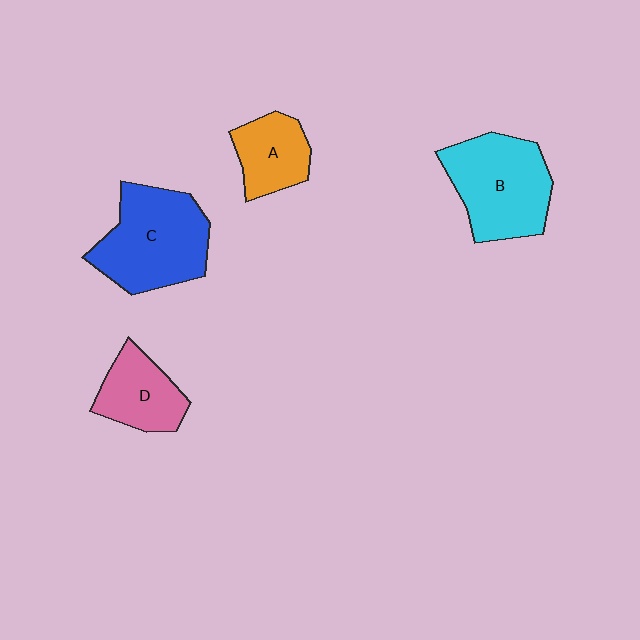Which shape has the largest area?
Shape C (blue).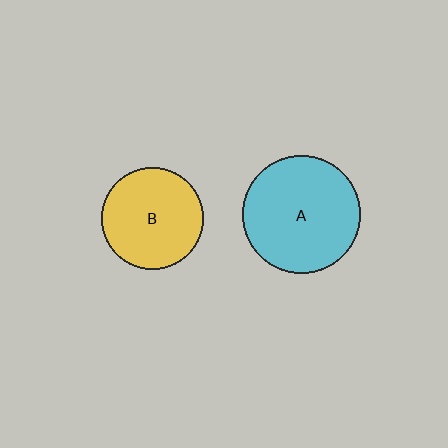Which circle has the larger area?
Circle A (cyan).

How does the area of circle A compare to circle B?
Approximately 1.3 times.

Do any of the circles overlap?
No, none of the circles overlap.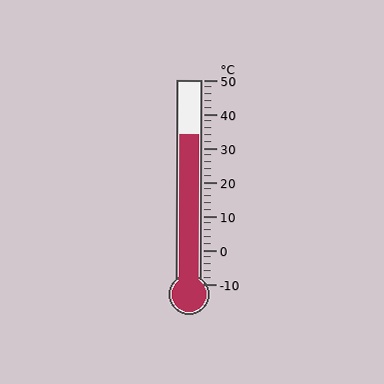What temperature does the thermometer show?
The thermometer shows approximately 34°C.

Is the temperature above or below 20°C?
The temperature is above 20°C.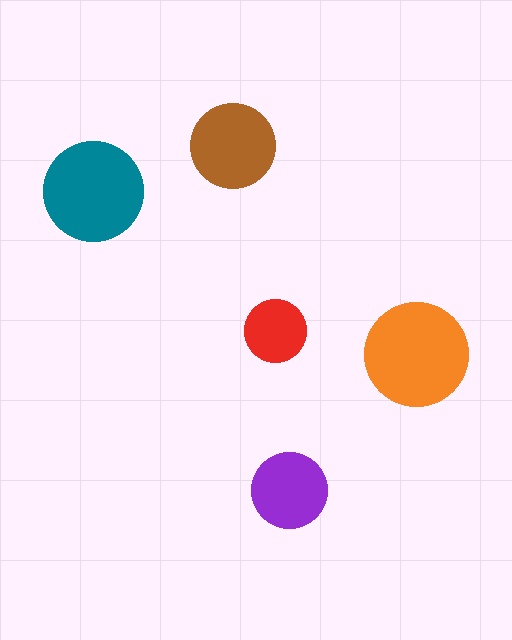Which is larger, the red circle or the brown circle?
The brown one.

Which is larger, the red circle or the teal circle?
The teal one.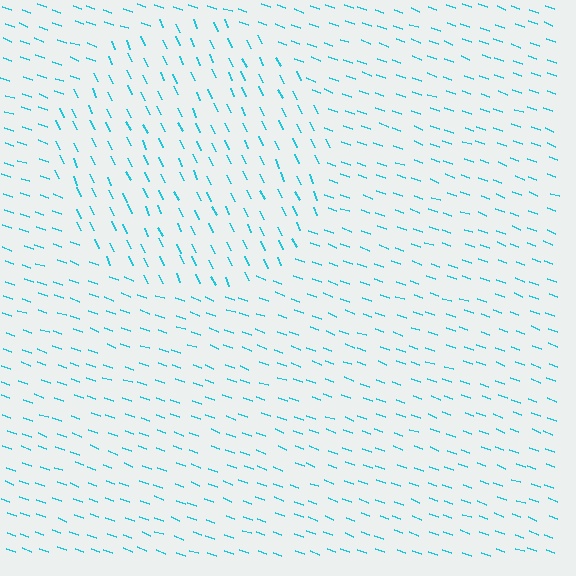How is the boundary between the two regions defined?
The boundary is defined purely by a change in line orientation (approximately 45 degrees difference). All lines are the same color and thickness.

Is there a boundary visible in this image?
Yes, there is a texture boundary formed by a change in line orientation.